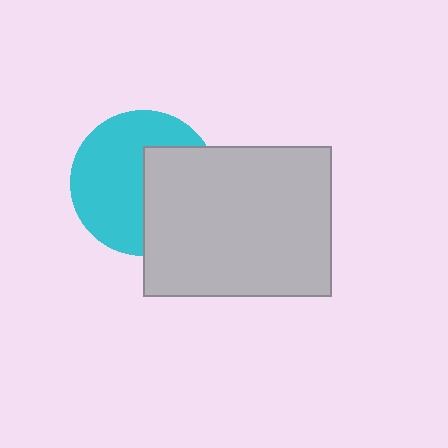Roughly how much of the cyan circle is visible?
About half of it is visible (roughly 59%).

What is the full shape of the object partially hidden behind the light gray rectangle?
The partially hidden object is a cyan circle.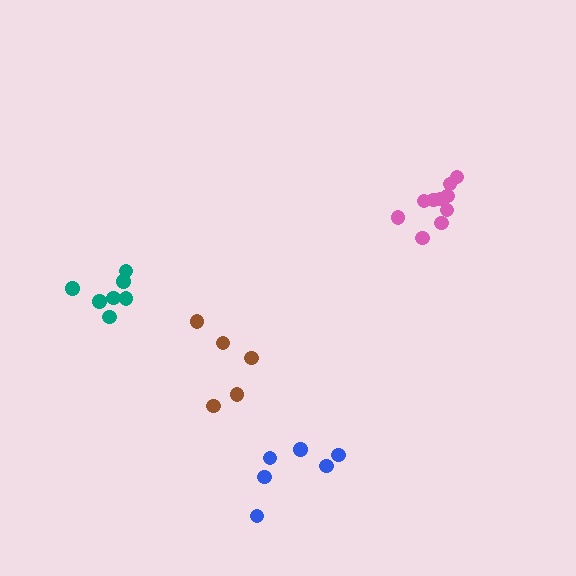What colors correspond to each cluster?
The clusters are colored: pink, brown, blue, teal.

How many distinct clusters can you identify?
There are 4 distinct clusters.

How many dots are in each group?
Group 1: 10 dots, Group 2: 5 dots, Group 3: 6 dots, Group 4: 7 dots (28 total).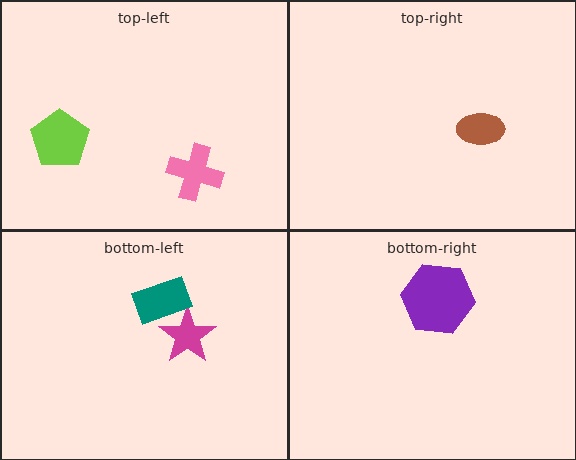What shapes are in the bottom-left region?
The magenta star, the teal rectangle.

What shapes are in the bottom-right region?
The purple hexagon.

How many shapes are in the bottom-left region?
2.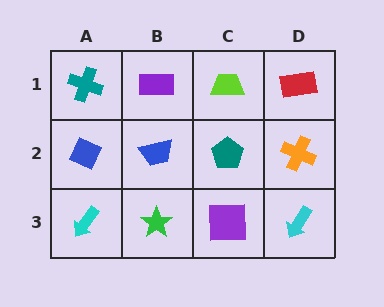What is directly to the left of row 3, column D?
A purple square.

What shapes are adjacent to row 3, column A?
A blue diamond (row 2, column A), a green star (row 3, column B).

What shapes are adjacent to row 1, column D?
An orange cross (row 2, column D), a lime trapezoid (row 1, column C).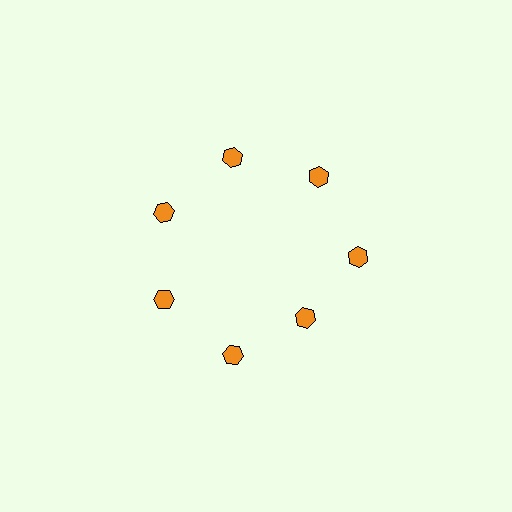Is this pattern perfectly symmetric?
No. The 7 orange hexagons are arranged in a ring, but one element near the 5 o'clock position is pulled inward toward the center, breaking the 7-fold rotational symmetry.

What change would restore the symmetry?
The symmetry would be restored by moving it outward, back onto the ring so that all 7 hexagons sit at equal angles and equal distance from the center.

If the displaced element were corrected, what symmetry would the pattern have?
It would have 7-fold rotational symmetry — the pattern would map onto itself every 51 degrees.